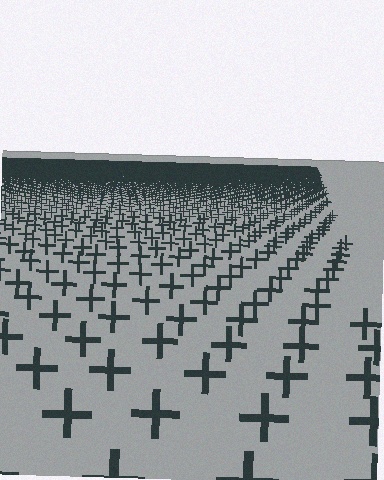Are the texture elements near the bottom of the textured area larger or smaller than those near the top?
Larger. Near the bottom, elements are closer to the viewer and appear at a bigger on-screen size.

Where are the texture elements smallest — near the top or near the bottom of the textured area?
Near the top.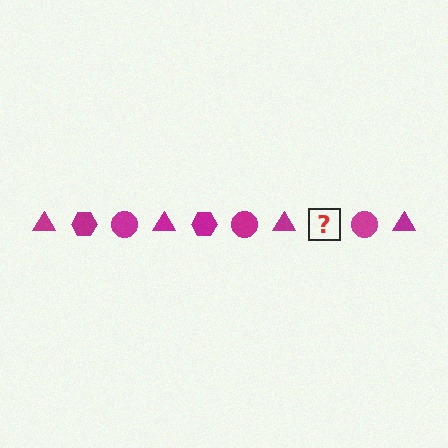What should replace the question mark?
The question mark should be replaced with a magenta hexagon.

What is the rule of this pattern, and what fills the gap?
The rule is that the pattern cycles through triangle, hexagon, circle shapes in magenta. The gap should be filled with a magenta hexagon.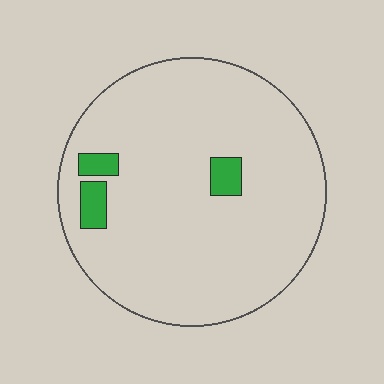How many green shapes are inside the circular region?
3.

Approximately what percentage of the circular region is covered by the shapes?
Approximately 5%.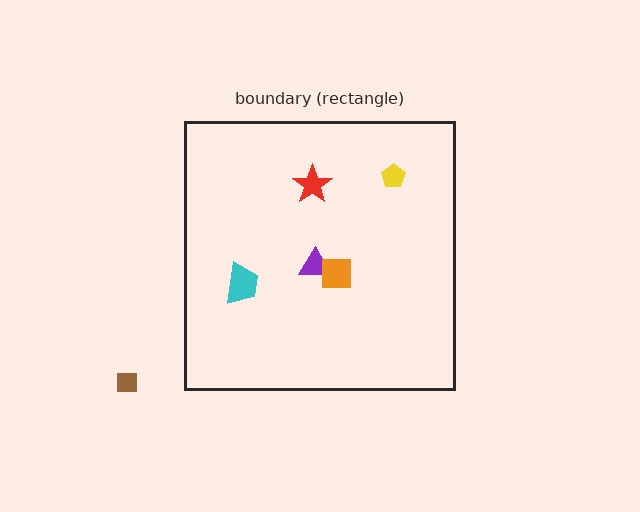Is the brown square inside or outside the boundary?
Outside.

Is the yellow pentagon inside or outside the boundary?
Inside.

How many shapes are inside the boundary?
5 inside, 1 outside.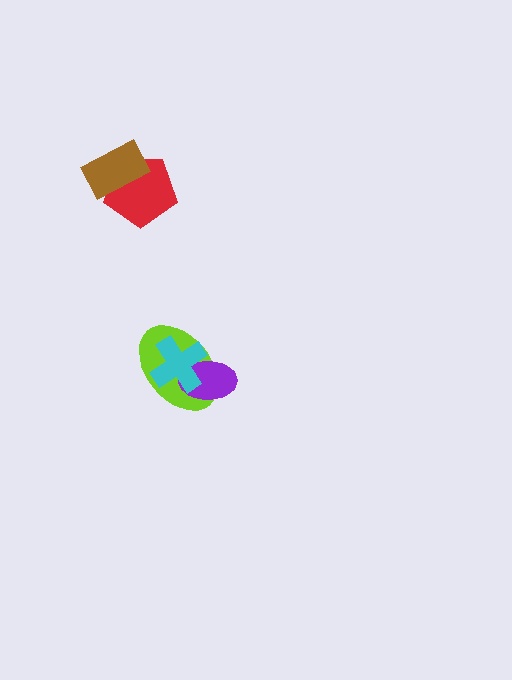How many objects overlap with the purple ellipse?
2 objects overlap with the purple ellipse.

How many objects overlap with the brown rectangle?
1 object overlaps with the brown rectangle.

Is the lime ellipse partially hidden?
Yes, it is partially covered by another shape.